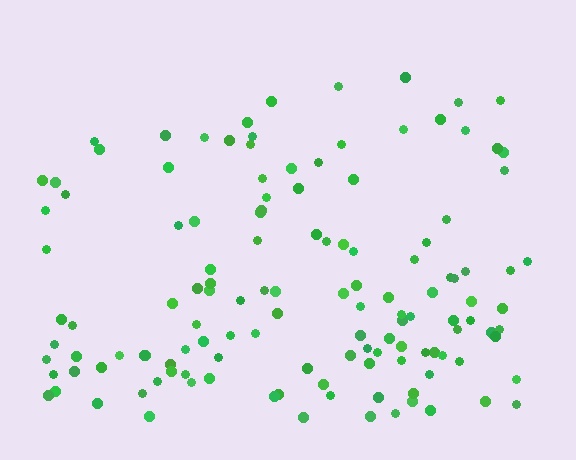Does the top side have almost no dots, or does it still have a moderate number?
Still a moderate number, just noticeably fewer than the bottom.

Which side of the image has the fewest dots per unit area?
The top.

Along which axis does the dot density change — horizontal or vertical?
Vertical.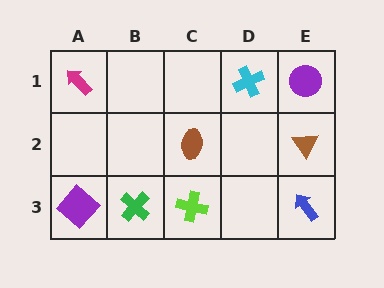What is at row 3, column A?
A purple diamond.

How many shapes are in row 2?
2 shapes.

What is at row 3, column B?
A green cross.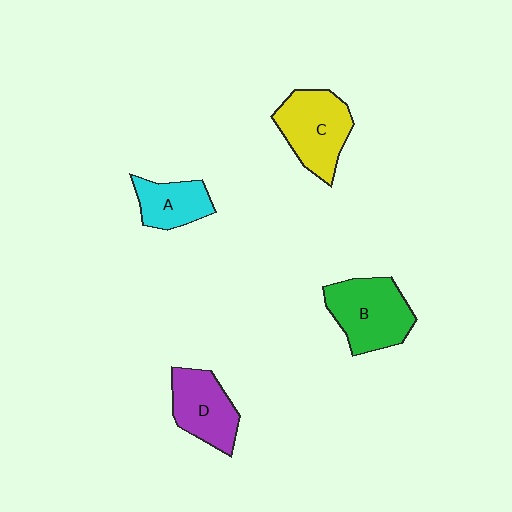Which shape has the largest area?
Shape B (green).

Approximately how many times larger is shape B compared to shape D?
Approximately 1.2 times.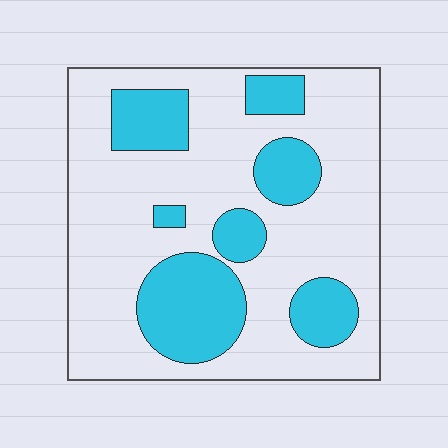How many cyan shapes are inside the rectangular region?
7.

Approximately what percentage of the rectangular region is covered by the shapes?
Approximately 30%.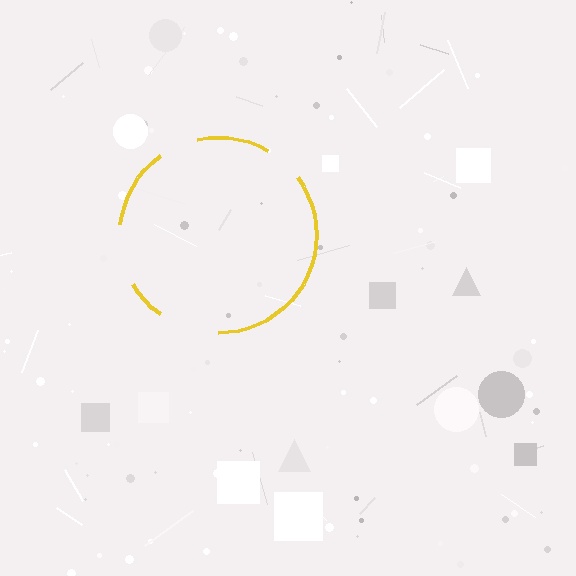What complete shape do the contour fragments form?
The contour fragments form a circle.